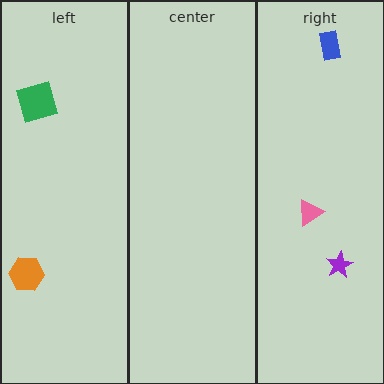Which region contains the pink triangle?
The right region.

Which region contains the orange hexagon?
The left region.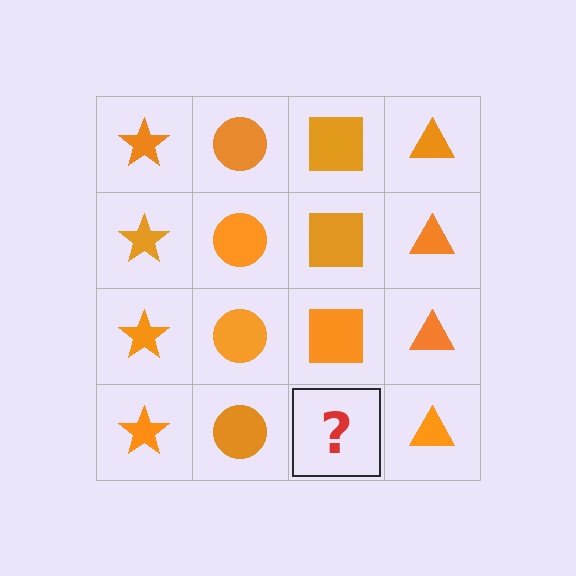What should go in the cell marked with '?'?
The missing cell should contain an orange square.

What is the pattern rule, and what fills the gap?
The rule is that each column has a consistent shape. The gap should be filled with an orange square.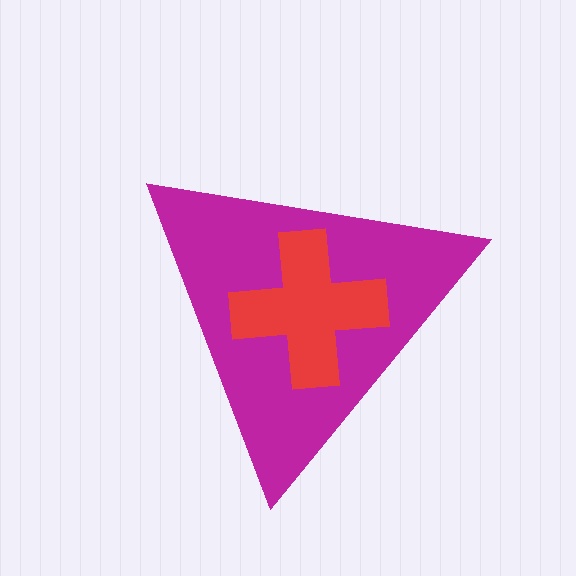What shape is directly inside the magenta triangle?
The red cross.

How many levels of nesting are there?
2.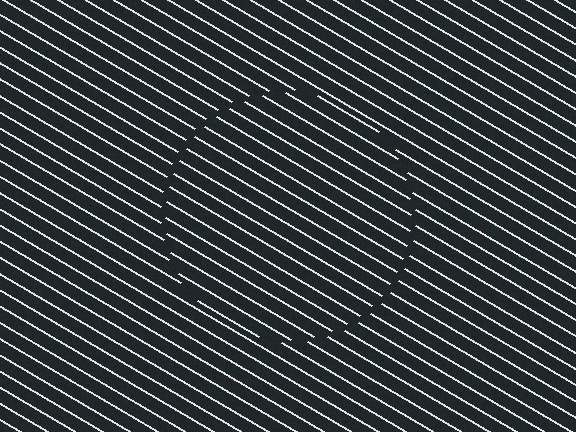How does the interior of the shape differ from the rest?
The interior of the shape contains the same grating, shifted by half a period — the contour is defined by the phase discontinuity where line-ends from the inner and outer gratings abut.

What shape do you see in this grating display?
An illusory circle. The interior of the shape contains the same grating, shifted by half a period — the contour is defined by the phase discontinuity where line-ends from the inner and outer gratings abut.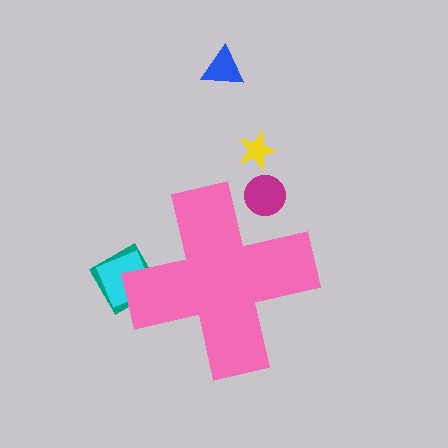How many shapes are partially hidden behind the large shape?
3 shapes are partially hidden.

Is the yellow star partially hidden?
No, the yellow star is fully visible.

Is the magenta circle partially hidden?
Yes, the magenta circle is partially hidden behind the pink cross.